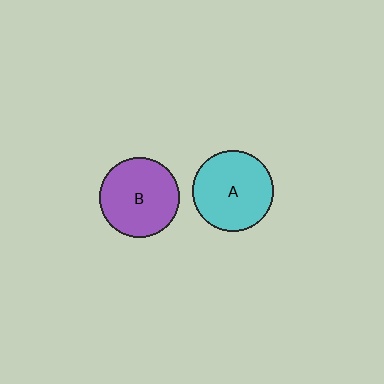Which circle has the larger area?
Circle A (cyan).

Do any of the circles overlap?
No, none of the circles overlap.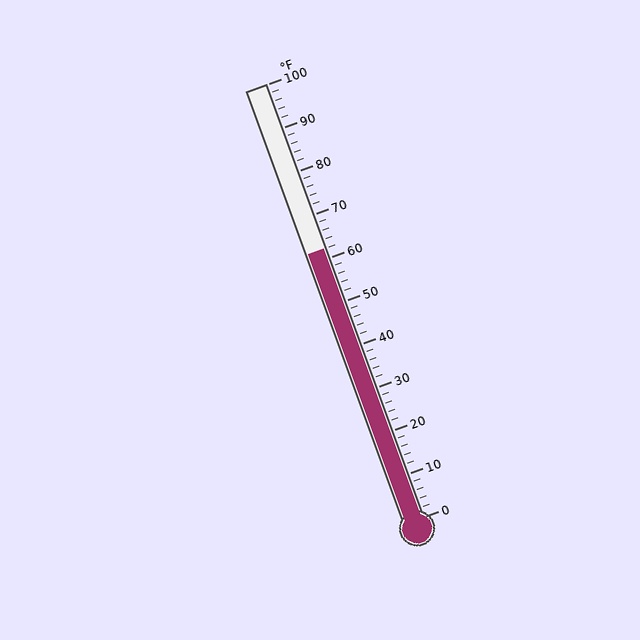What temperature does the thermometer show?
The thermometer shows approximately 62°F.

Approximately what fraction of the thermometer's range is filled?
The thermometer is filled to approximately 60% of its range.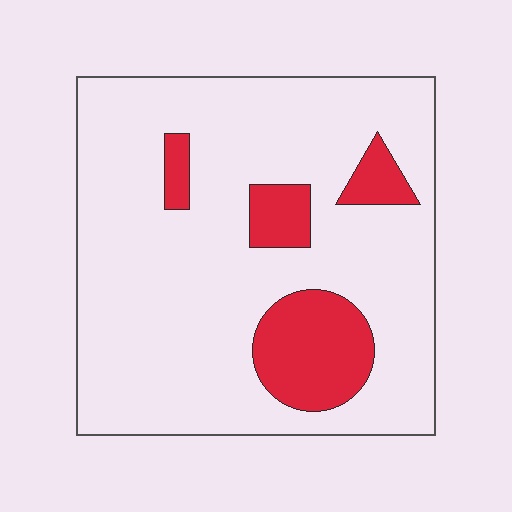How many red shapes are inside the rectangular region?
4.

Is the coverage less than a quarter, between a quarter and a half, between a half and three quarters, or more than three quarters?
Less than a quarter.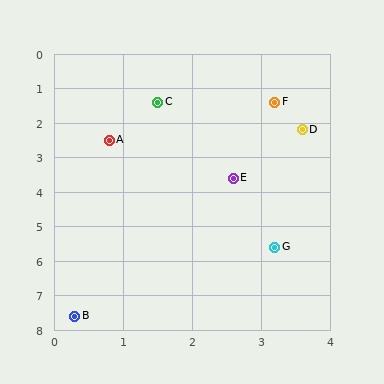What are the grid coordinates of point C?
Point C is at approximately (1.5, 1.4).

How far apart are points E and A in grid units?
Points E and A are about 2.1 grid units apart.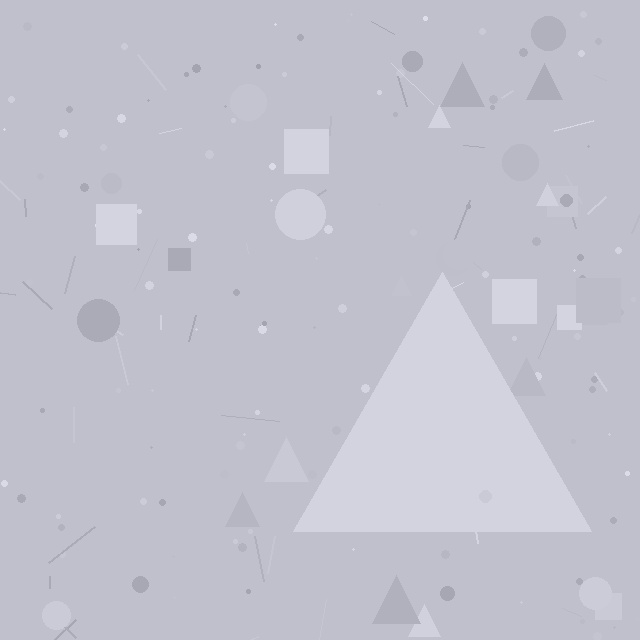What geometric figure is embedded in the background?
A triangle is embedded in the background.